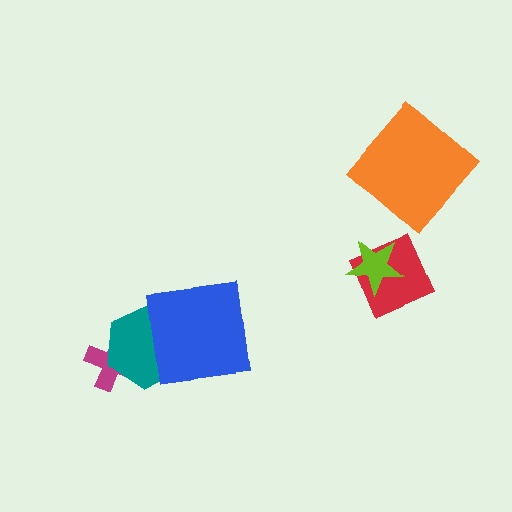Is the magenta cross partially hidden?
Yes, it is partially covered by another shape.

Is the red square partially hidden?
Yes, it is partially covered by another shape.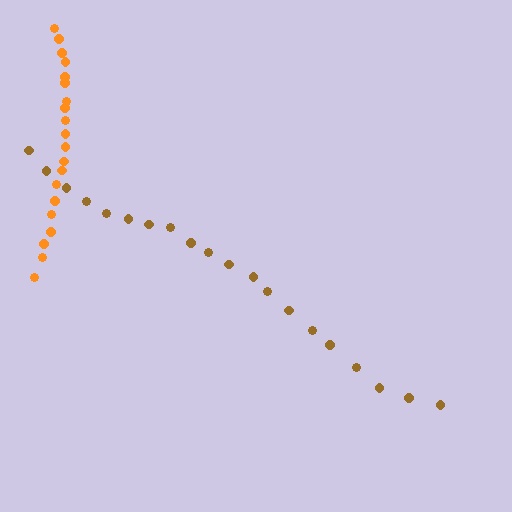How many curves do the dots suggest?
There are 2 distinct paths.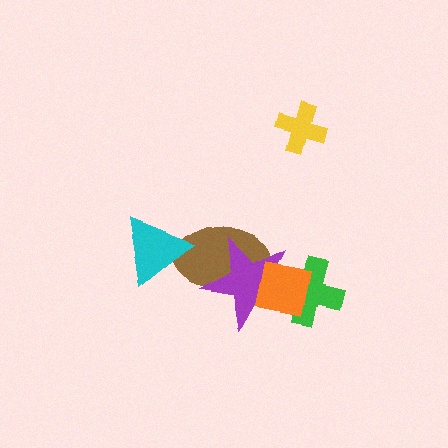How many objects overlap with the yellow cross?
0 objects overlap with the yellow cross.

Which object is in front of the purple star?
The orange square is in front of the purple star.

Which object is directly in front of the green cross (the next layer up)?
The purple star is directly in front of the green cross.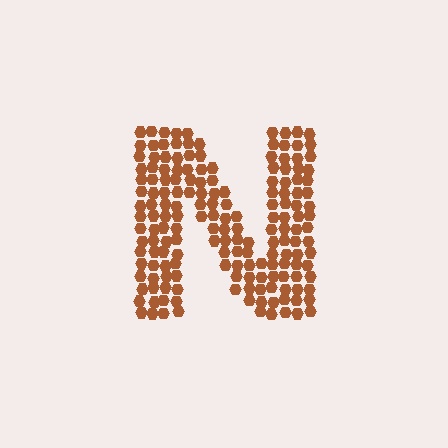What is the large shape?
The large shape is the letter N.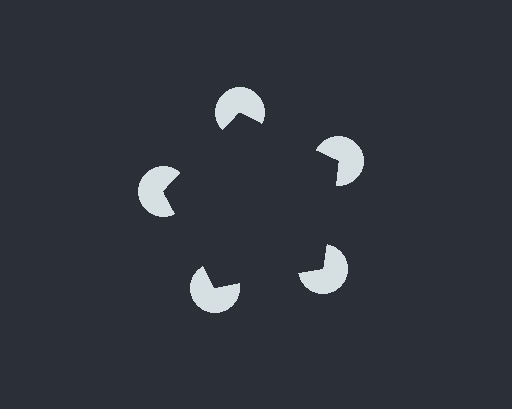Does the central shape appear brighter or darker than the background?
It typically appears slightly darker than the background, even though no actual brightness change is drawn.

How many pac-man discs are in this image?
There are 5 — one at each vertex of the illusory pentagon.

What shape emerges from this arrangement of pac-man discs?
An illusory pentagon — its edges are inferred from the aligned wedge cuts in the pac-man discs, not physically drawn.